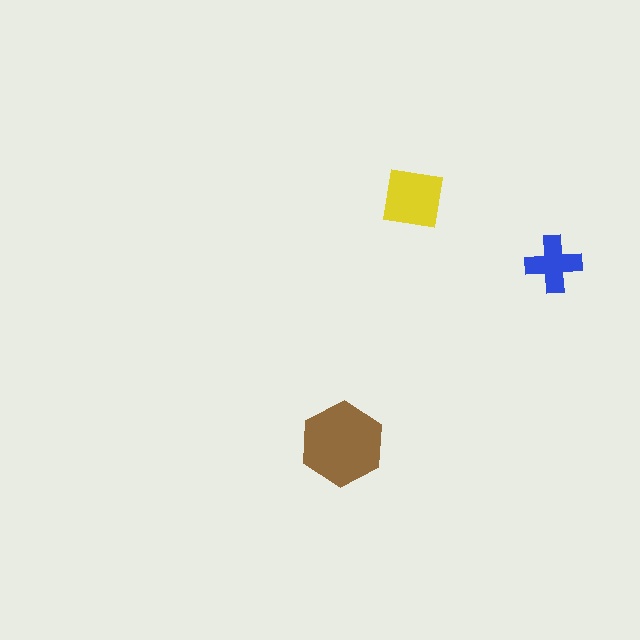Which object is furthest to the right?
The blue cross is rightmost.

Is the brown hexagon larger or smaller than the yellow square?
Larger.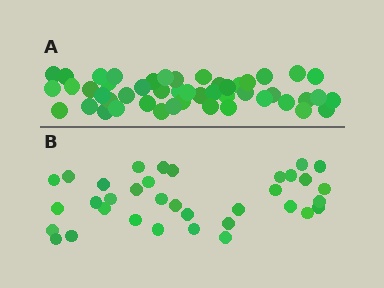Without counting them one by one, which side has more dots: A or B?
Region A (the top region) has more dots.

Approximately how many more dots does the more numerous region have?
Region A has approximately 15 more dots than region B.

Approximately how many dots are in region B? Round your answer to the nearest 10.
About 40 dots. (The exact count is 35, which rounds to 40.)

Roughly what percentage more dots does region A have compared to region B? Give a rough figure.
About 35% more.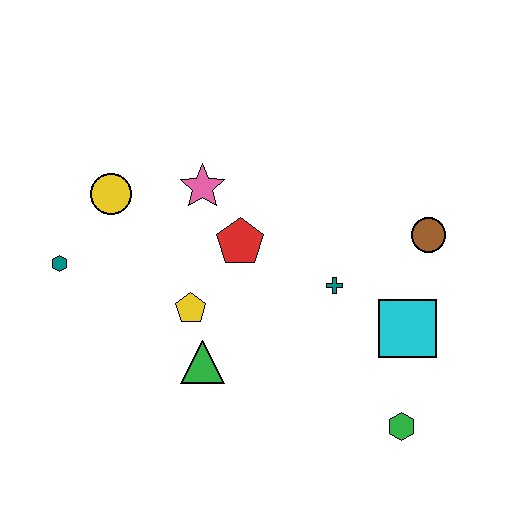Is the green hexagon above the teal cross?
No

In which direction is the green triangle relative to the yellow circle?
The green triangle is below the yellow circle.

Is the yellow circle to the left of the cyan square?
Yes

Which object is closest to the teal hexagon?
The yellow circle is closest to the teal hexagon.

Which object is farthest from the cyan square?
The teal hexagon is farthest from the cyan square.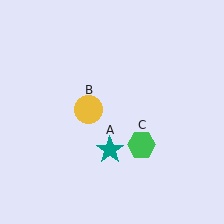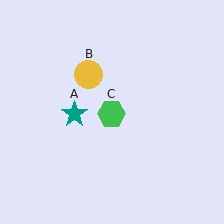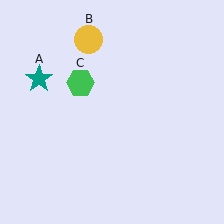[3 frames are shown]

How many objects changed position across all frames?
3 objects changed position: teal star (object A), yellow circle (object B), green hexagon (object C).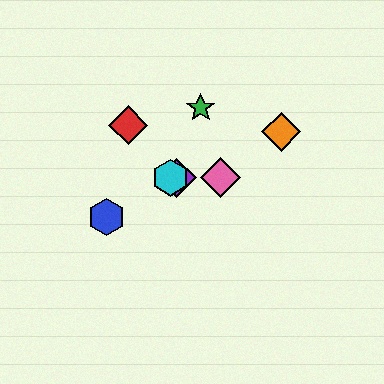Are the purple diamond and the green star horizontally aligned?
No, the purple diamond is at y≈178 and the green star is at y≈108.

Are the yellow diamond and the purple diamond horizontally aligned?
Yes, both are at y≈178.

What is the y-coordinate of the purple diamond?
The purple diamond is at y≈178.